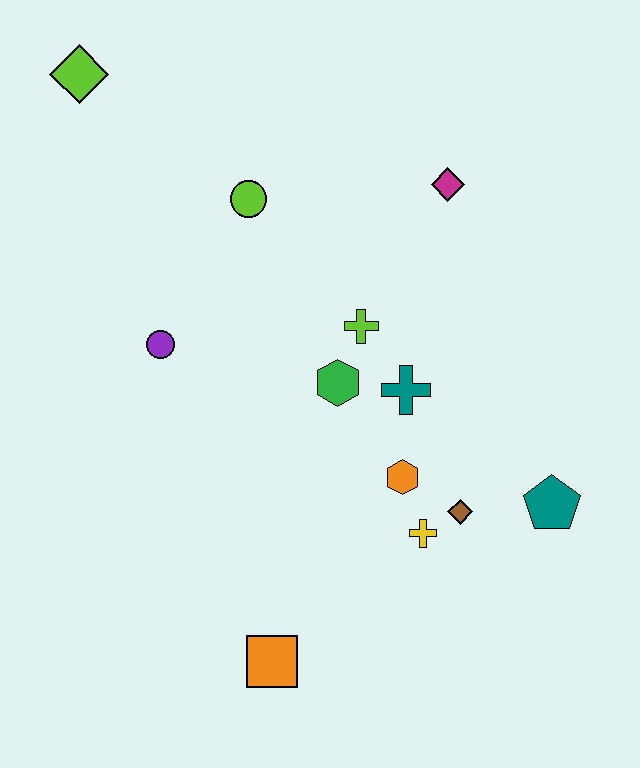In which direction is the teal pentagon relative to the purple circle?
The teal pentagon is to the right of the purple circle.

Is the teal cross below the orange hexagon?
No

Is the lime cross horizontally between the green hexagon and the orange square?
No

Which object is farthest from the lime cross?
The lime diamond is farthest from the lime cross.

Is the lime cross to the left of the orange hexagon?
Yes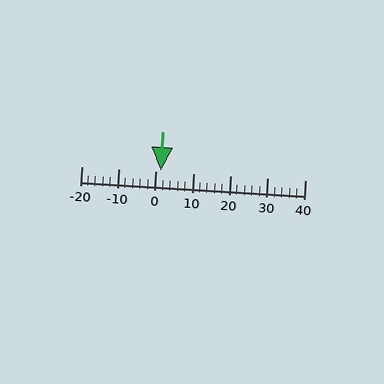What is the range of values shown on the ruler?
The ruler shows values from -20 to 40.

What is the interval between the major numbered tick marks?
The major tick marks are spaced 10 units apart.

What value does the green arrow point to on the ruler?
The green arrow points to approximately 1.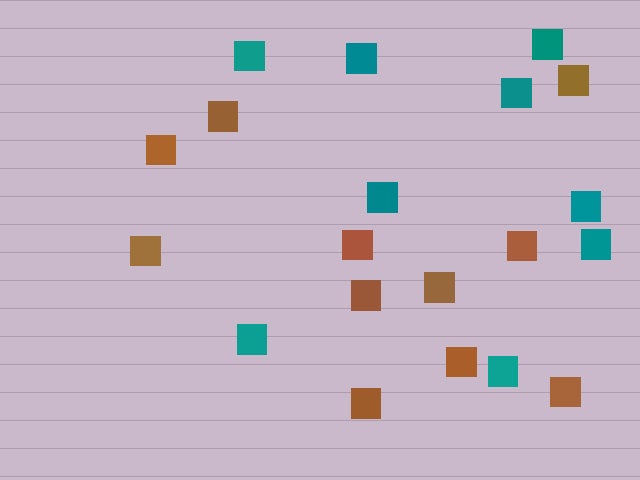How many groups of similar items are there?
There are 2 groups: one group of brown squares (11) and one group of teal squares (9).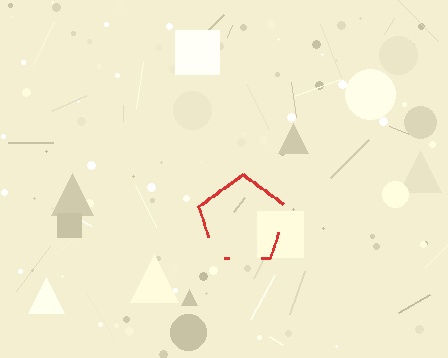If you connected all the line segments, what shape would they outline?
They would outline a pentagon.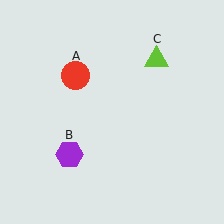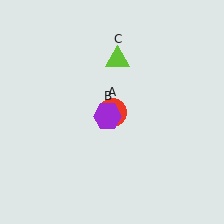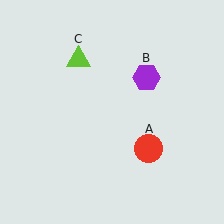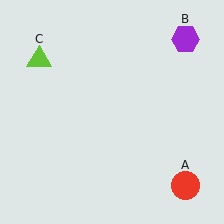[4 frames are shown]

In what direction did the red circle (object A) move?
The red circle (object A) moved down and to the right.